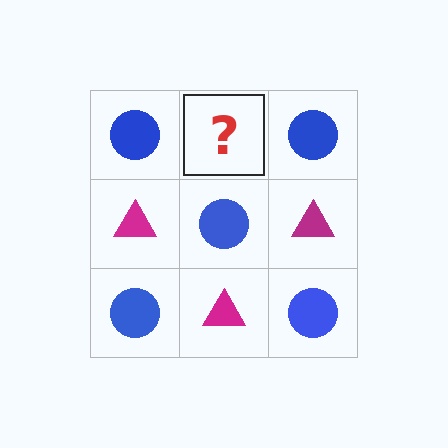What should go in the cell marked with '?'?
The missing cell should contain a magenta triangle.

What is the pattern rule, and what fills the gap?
The rule is that it alternates blue circle and magenta triangle in a checkerboard pattern. The gap should be filled with a magenta triangle.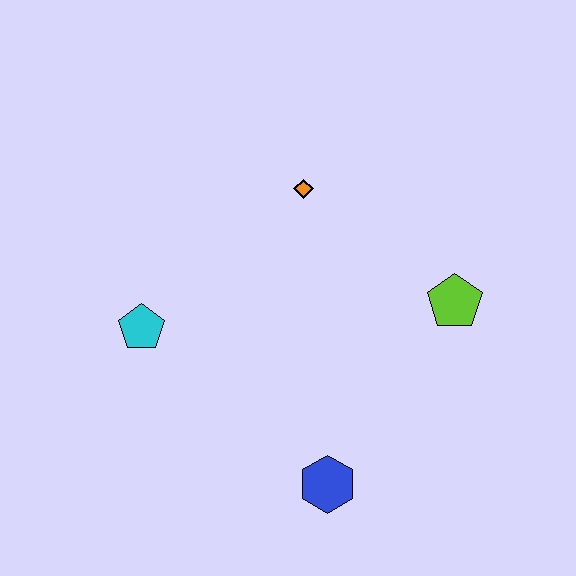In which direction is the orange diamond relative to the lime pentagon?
The orange diamond is to the left of the lime pentagon.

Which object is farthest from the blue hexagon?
The orange diamond is farthest from the blue hexagon.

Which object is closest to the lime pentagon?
The orange diamond is closest to the lime pentagon.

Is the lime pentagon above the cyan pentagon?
Yes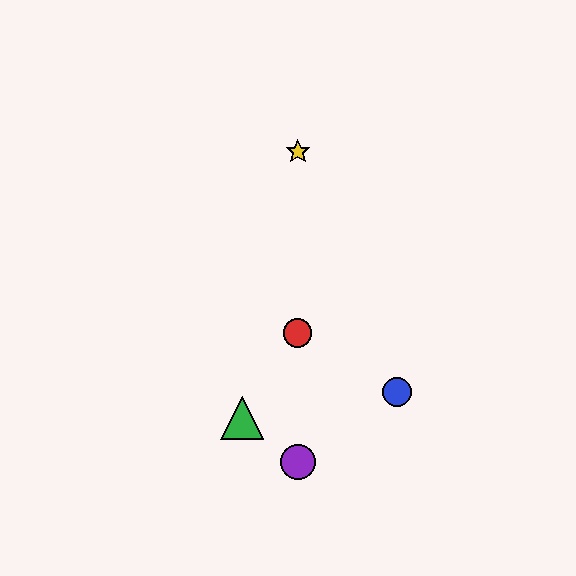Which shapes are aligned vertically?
The red circle, the yellow star, the purple circle are aligned vertically.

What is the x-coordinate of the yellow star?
The yellow star is at x≈298.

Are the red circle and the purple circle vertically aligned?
Yes, both are at x≈298.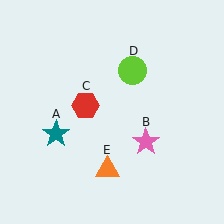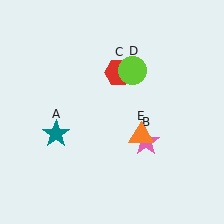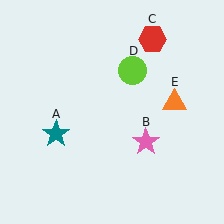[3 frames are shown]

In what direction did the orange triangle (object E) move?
The orange triangle (object E) moved up and to the right.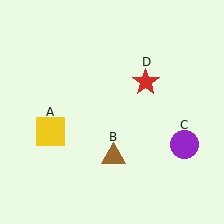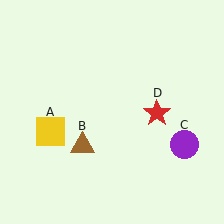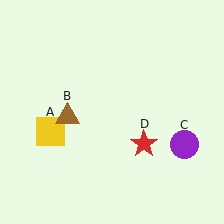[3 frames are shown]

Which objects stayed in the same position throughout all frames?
Yellow square (object A) and purple circle (object C) remained stationary.